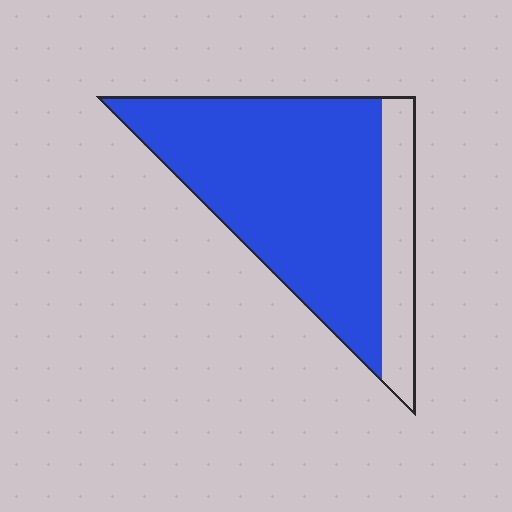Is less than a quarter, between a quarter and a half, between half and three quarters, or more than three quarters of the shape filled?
More than three quarters.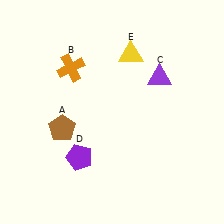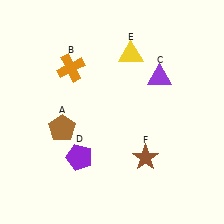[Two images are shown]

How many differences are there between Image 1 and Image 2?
There is 1 difference between the two images.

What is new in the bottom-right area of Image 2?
A brown star (F) was added in the bottom-right area of Image 2.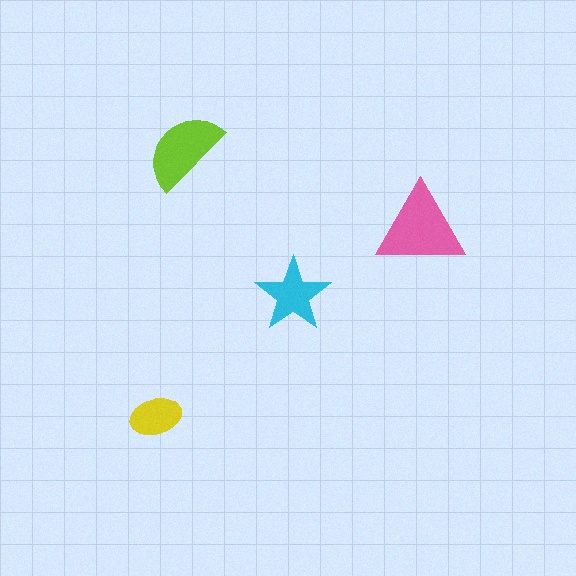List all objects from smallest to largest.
The yellow ellipse, the cyan star, the lime semicircle, the pink triangle.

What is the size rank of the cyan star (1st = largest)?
3rd.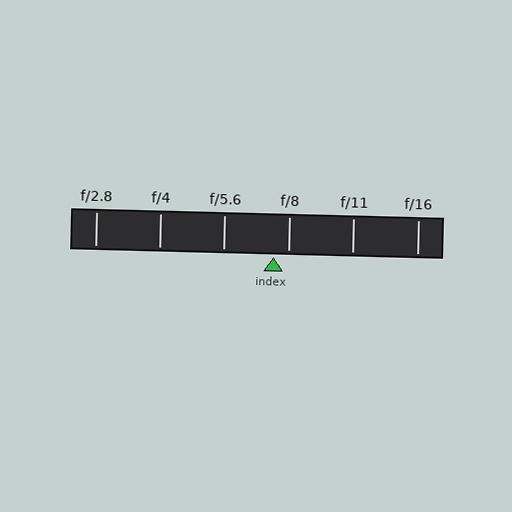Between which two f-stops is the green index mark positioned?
The index mark is between f/5.6 and f/8.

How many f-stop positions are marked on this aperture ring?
There are 6 f-stop positions marked.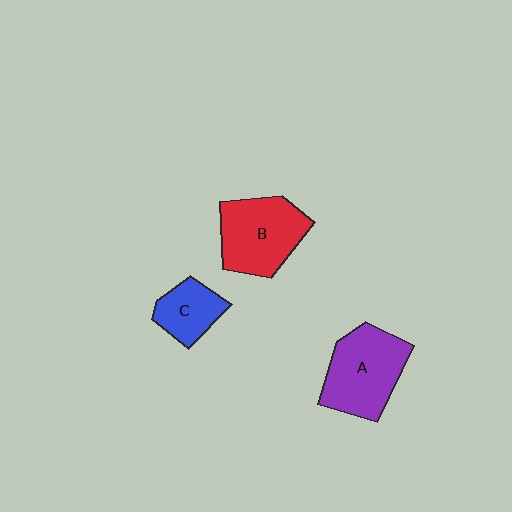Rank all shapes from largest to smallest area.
From largest to smallest: A (purple), B (red), C (blue).